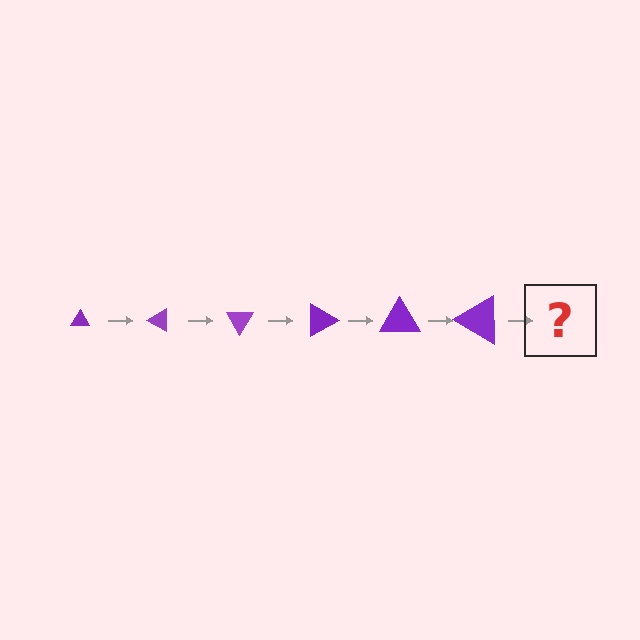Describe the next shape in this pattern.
It should be a triangle, larger than the previous one and rotated 180 degrees from the start.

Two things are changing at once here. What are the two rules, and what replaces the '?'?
The two rules are that the triangle grows larger each step and it rotates 30 degrees each step. The '?' should be a triangle, larger than the previous one and rotated 180 degrees from the start.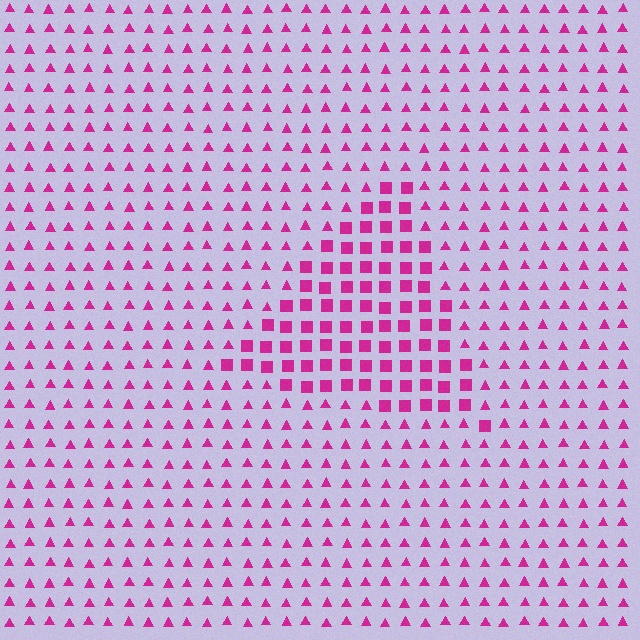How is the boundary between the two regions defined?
The boundary is defined by a change in element shape: squares inside vs. triangles outside. All elements share the same color and spacing.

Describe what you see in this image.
The image is filled with small magenta elements arranged in a uniform grid. A triangle-shaped region contains squares, while the surrounding area contains triangles. The boundary is defined purely by the change in element shape.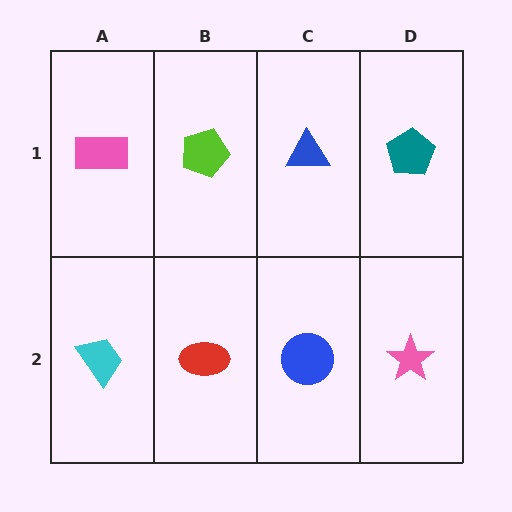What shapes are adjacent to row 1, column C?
A blue circle (row 2, column C), a lime pentagon (row 1, column B), a teal pentagon (row 1, column D).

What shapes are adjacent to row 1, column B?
A red ellipse (row 2, column B), a pink rectangle (row 1, column A), a blue triangle (row 1, column C).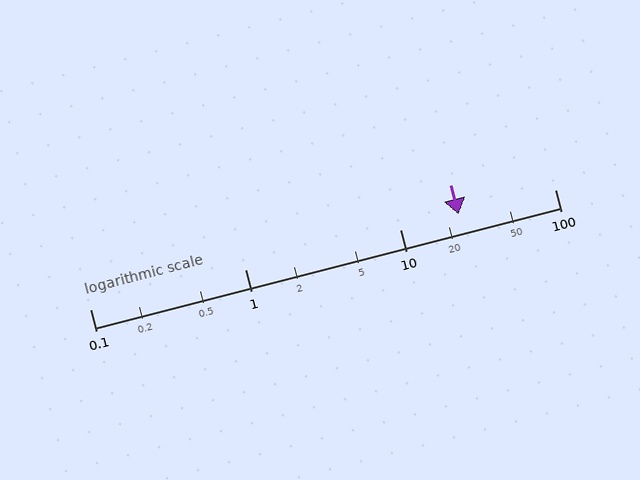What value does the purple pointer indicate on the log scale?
The pointer indicates approximately 24.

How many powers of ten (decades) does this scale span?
The scale spans 3 decades, from 0.1 to 100.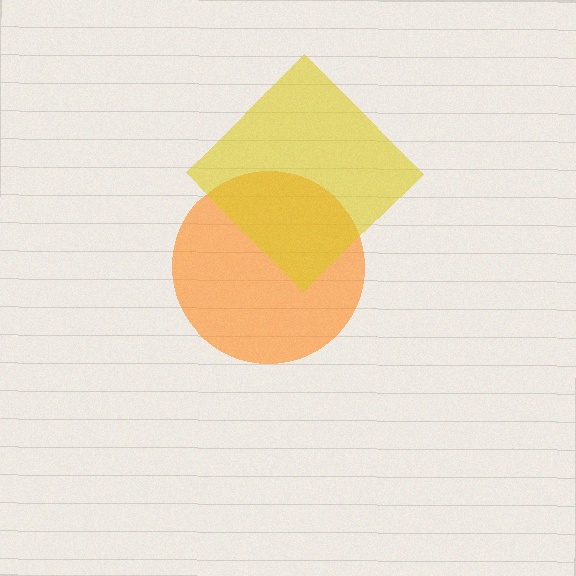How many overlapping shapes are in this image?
There are 2 overlapping shapes in the image.